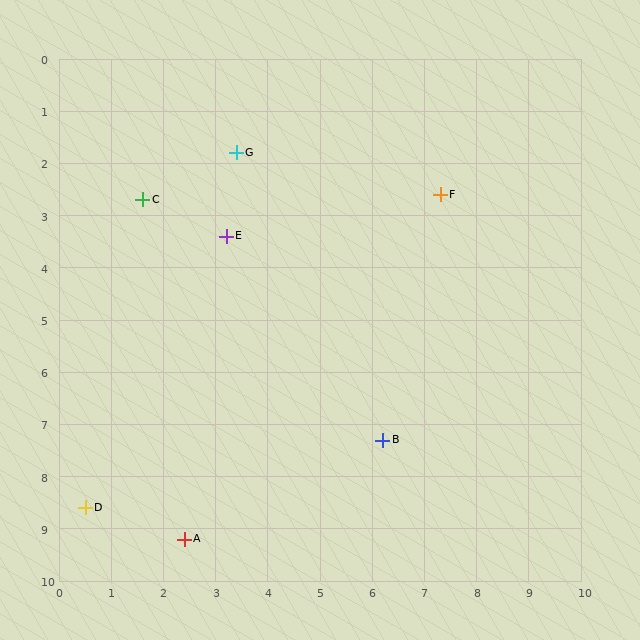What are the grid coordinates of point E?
Point E is at approximately (3.2, 3.4).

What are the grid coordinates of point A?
Point A is at approximately (2.4, 9.2).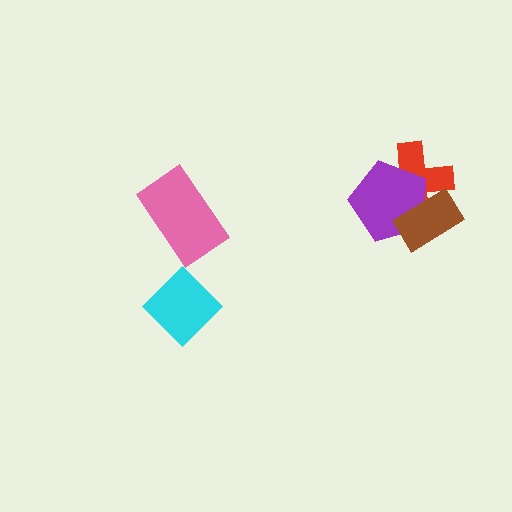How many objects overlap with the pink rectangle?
0 objects overlap with the pink rectangle.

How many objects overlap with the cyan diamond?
0 objects overlap with the cyan diamond.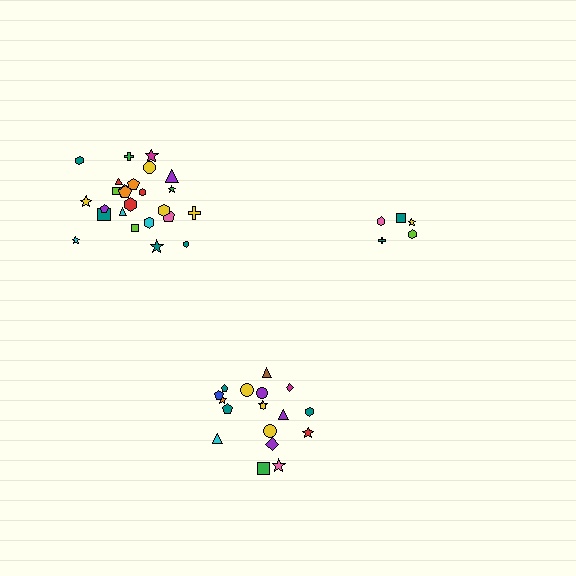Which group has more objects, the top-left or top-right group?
The top-left group.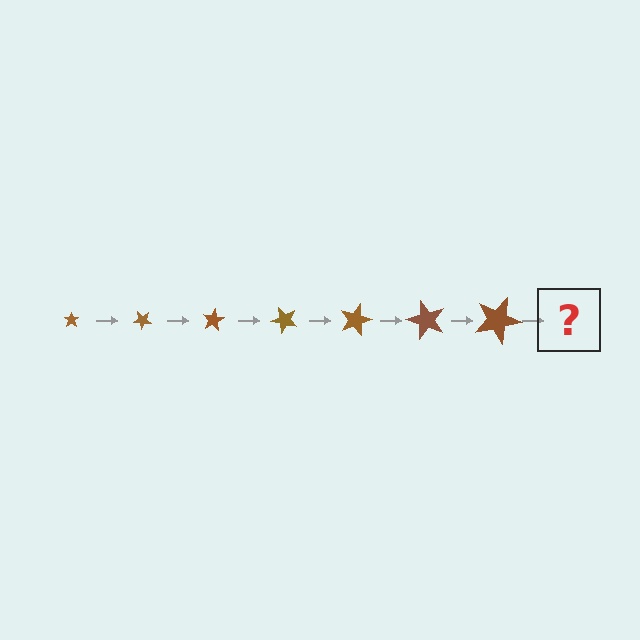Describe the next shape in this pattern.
It should be a star, larger than the previous one and rotated 280 degrees from the start.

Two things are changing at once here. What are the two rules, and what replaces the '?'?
The two rules are that the star grows larger each step and it rotates 40 degrees each step. The '?' should be a star, larger than the previous one and rotated 280 degrees from the start.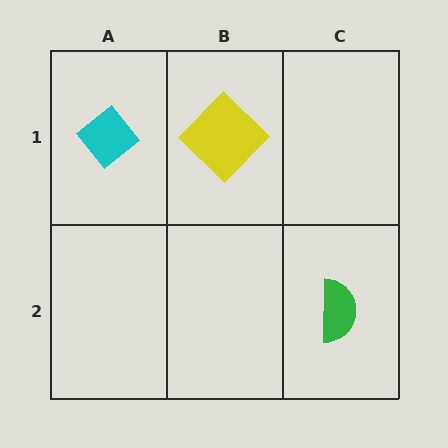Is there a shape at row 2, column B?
No, that cell is empty.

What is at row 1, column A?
A cyan diamond.